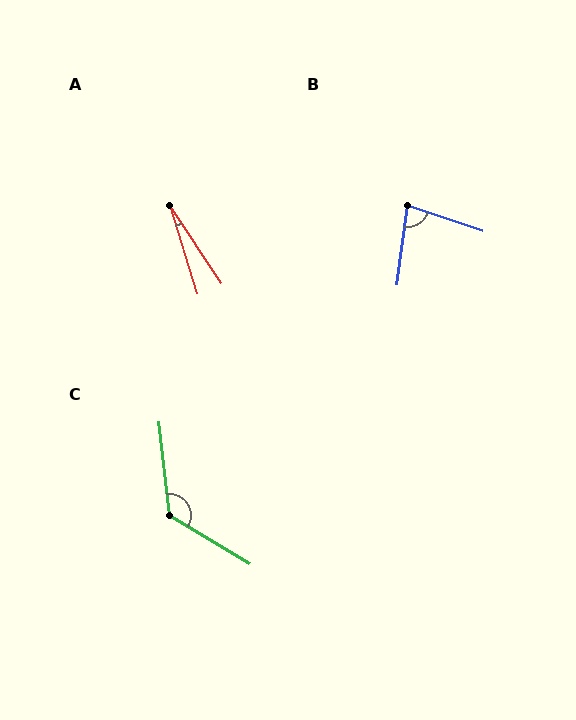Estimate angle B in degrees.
Approximately 79 degrees.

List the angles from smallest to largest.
A (16°), B (79°), C (128°).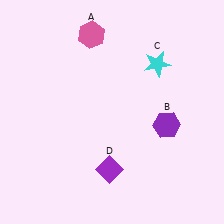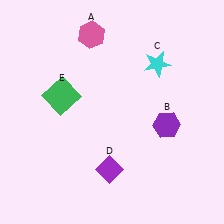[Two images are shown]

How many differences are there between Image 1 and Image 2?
There is 1 difference between the two images.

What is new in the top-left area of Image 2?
A green square (E) was added in the top-left area of Image 2.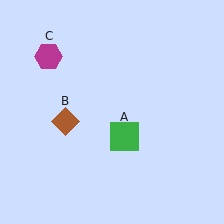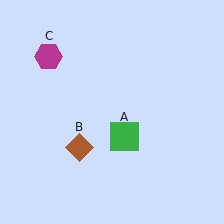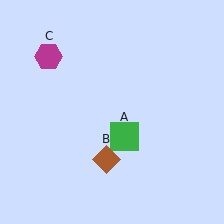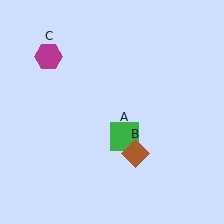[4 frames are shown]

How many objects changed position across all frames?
1 object changed position: brown diamond (object B).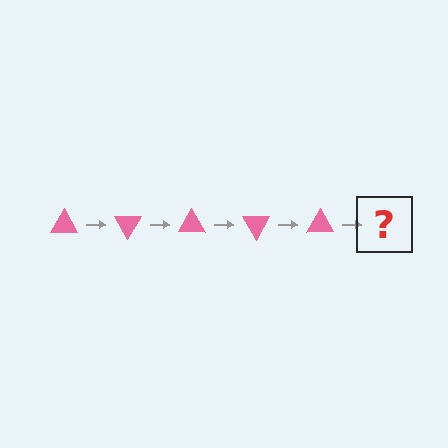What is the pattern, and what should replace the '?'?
The pattern is that the triangle rotates 60 degrees each step. The '?' should be a pink triangle rotated 300 degrees.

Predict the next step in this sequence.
The next step is a pink triangle rotated 300 degrees.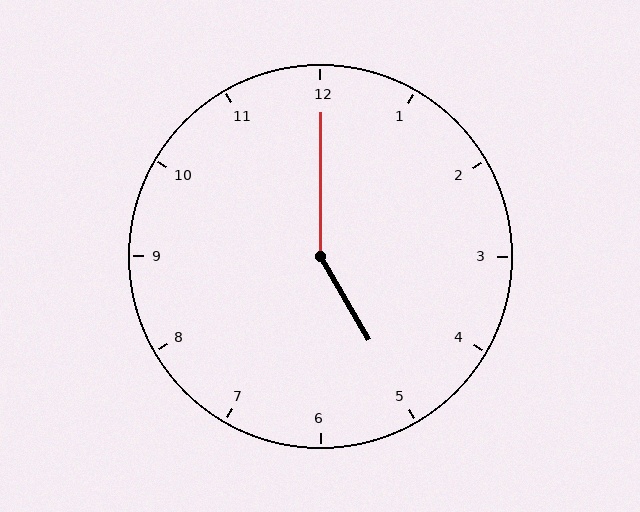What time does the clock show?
5:00.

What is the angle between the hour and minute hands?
Approximately 150 degrees.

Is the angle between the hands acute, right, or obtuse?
It is obtuse.